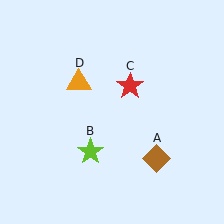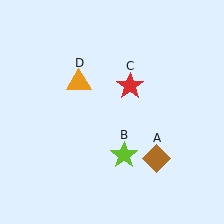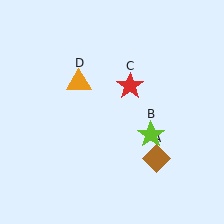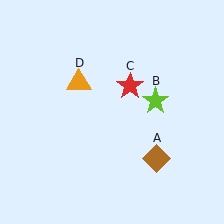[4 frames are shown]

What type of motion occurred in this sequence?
The lime star (object B) rotated counterclockwise around the center of the scene.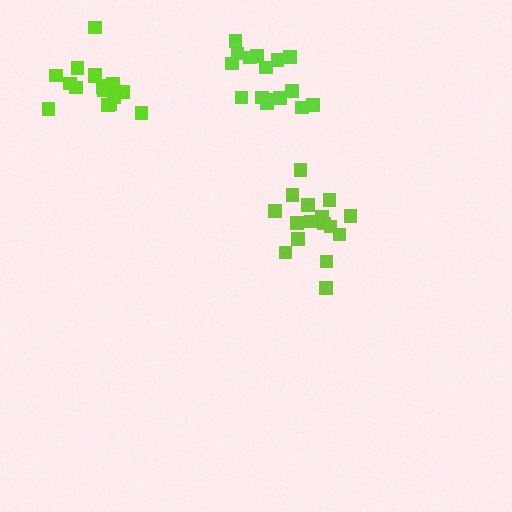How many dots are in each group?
Group 1: 16 dots, Group 2: 17 dots, Group 3: 16 dots (49 total).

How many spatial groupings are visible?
There are 3 spatial groupings.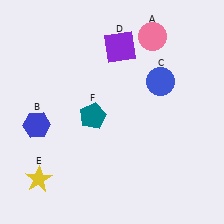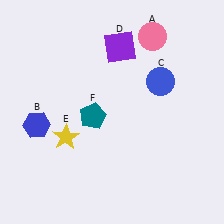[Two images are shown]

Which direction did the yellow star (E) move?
The yellow star (E) moved up.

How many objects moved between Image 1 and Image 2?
1 object moved between the two images.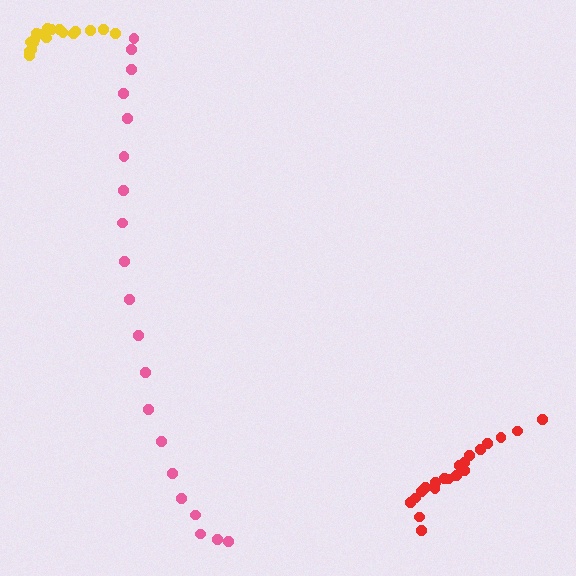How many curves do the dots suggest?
There are 3 distinct paths.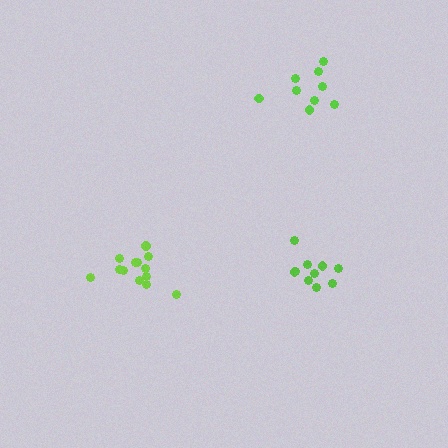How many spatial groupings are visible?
There are 3 spatial groupings.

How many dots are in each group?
Group 1: 10 dots, Group 2: 9 dots, Group 3: 13 dots (32 total).